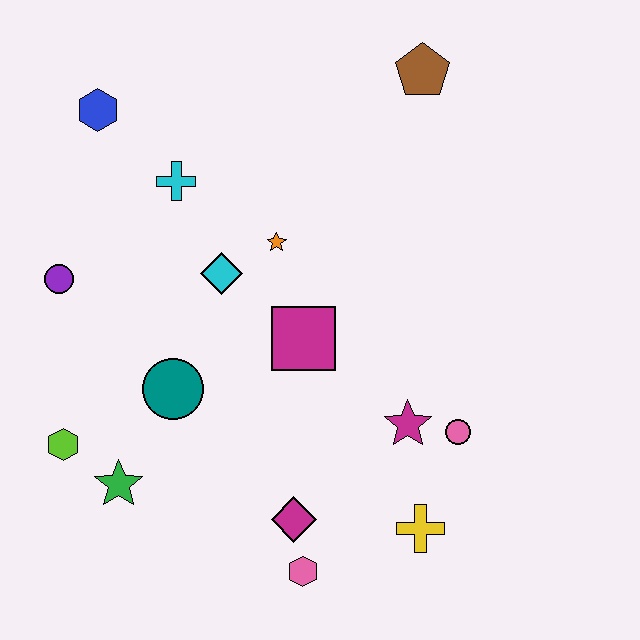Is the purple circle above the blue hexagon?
No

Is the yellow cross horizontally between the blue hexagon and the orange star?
No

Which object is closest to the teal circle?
The green star is closest to the teal circle.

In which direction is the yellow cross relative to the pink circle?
The yellow cross is below the pink circle.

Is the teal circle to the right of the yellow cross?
No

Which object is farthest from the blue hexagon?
The yellow cross is farthest from the blue hexagon.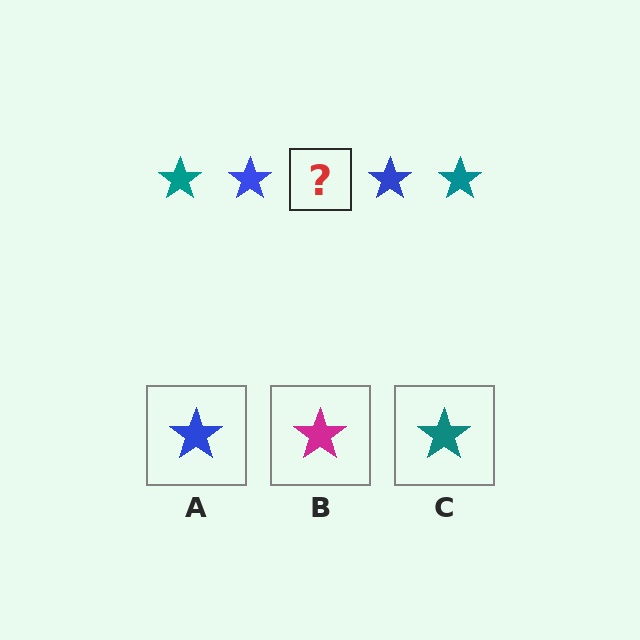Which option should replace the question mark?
Option C.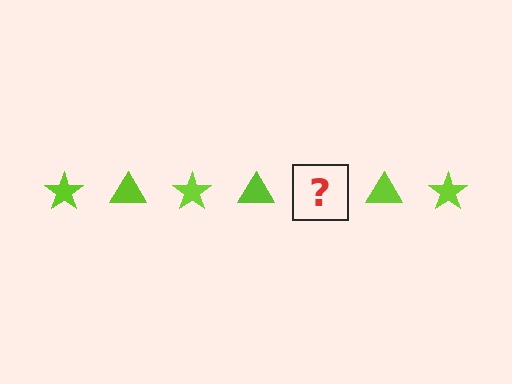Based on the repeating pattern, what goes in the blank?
The blank should be a lime star.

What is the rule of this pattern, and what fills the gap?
The rule is that the pattern cycles through star, triangle shapes in lime. The gap should be filled with a lime star.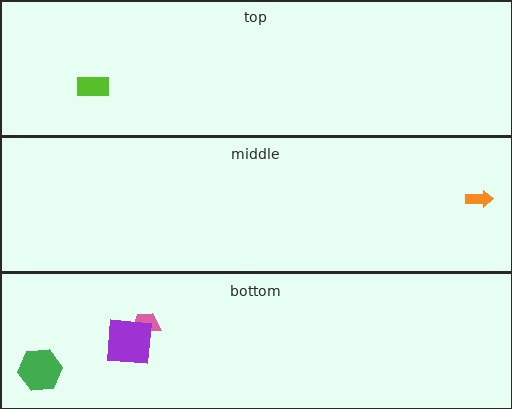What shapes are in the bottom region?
The pink trapezoid, the purple square, the green hexagon.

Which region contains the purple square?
The bottom region.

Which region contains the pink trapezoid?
The bottom region.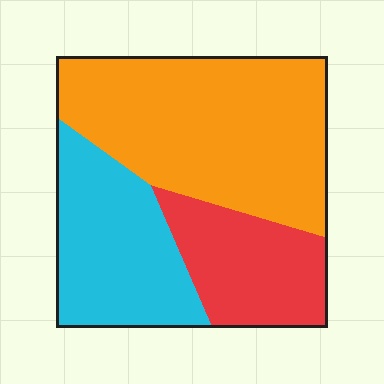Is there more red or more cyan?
Cyan.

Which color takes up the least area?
Red, at roughly 20%.